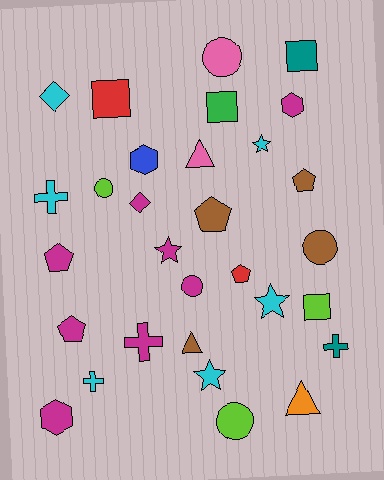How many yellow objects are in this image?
There are no yellow objects.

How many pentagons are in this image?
There are 5 pentagons.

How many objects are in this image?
There are 30 objects.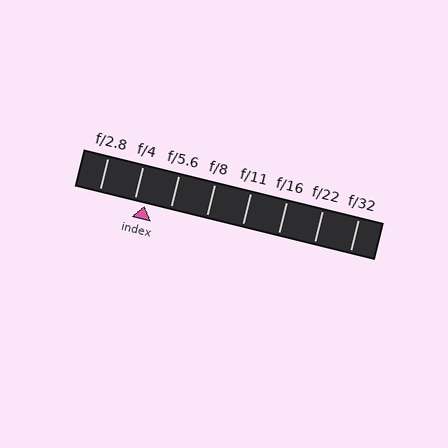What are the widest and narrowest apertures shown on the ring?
The widest aperture shown is f/2.8 and the narrowest is f/32.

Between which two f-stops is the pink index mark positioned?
The index mark is between f/4 and f/5.6.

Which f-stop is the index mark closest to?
The index mark is closest to f/4.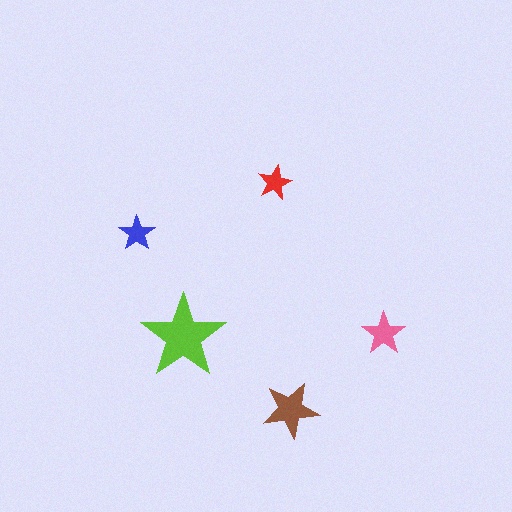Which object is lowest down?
The brown star is bottommost.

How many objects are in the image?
There are 5 objects in the image.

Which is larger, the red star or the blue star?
The blue one.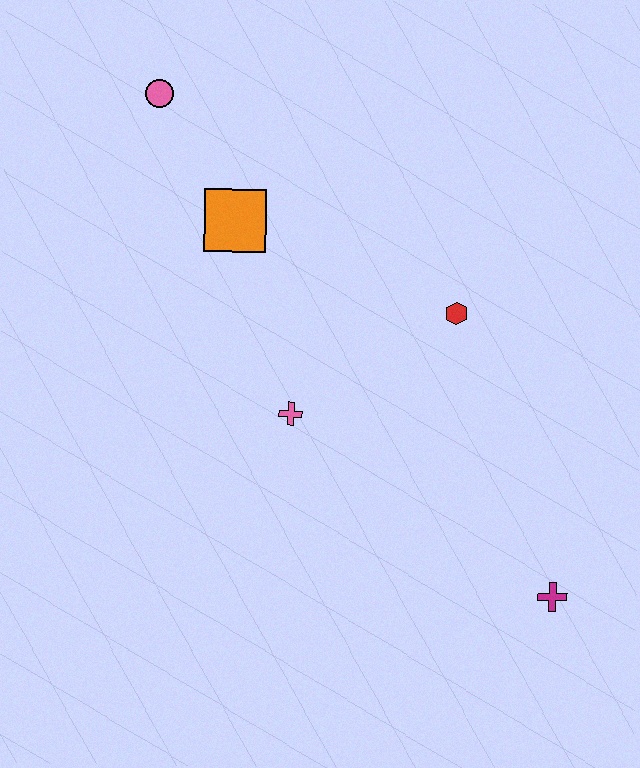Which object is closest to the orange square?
The pink circle is closest to the orange square.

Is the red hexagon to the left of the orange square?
No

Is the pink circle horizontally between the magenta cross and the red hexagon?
No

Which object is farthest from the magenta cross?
The pink circle is farthest from the magenta cross.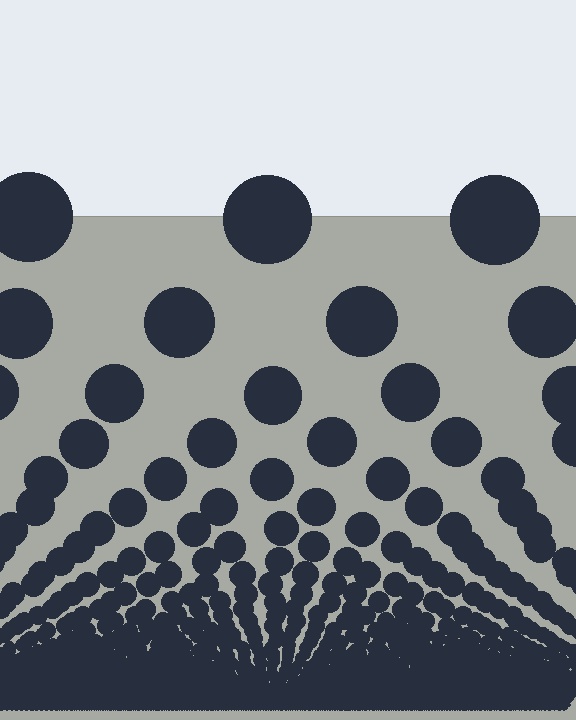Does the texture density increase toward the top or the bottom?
Density increases toward the bottom.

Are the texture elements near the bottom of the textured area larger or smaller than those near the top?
Smaller. The gradient is inverted — elements near the bottom are smaller and denser.